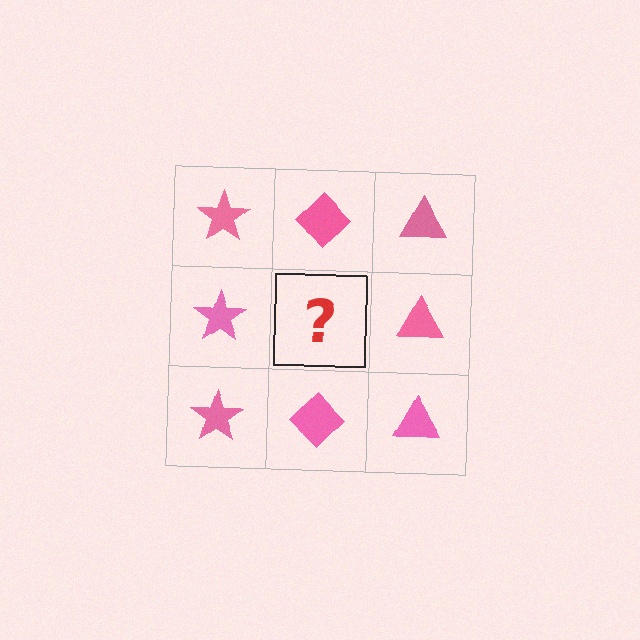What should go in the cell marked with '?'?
The missing cell should contain a pink diamond.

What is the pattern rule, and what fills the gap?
The rule is that each column has a consistent shape. The gap should be filled with a pink diamond.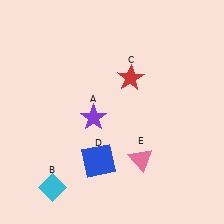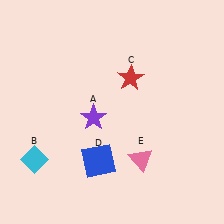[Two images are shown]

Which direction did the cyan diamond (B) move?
The cyan diamond (B) moved up.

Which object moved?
The cyan diamond (B) moved up.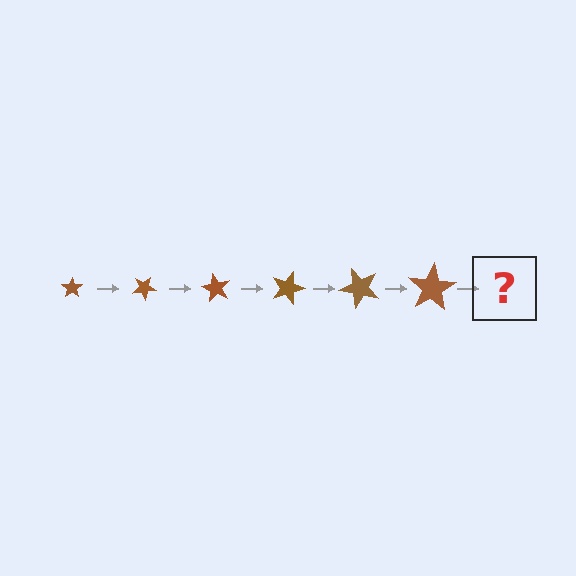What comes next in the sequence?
The next element should be a star, larger than the previous one and rotated 180 degrees from the start.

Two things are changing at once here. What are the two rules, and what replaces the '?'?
The two rules are that the star grows larger each step and it rotates 30 degrees each step. The '?' should be a star, larger than the previous one and rotated 180 degrees from the start.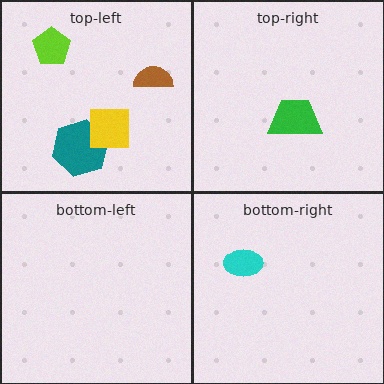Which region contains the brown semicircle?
The top-left region.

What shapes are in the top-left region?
The teal hexagon, the brown semicircle, the lime pentagon, the yellow square.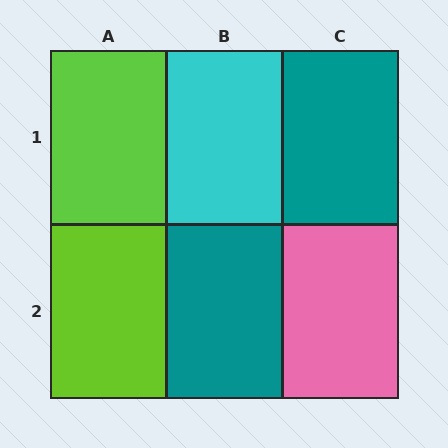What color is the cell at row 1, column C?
Teal.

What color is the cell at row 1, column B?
Cyan.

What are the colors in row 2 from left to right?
Lime, teal, pink.